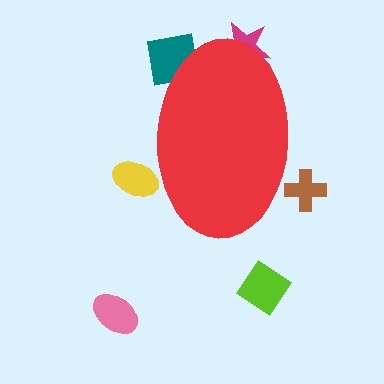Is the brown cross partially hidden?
Yes, the brown cross is partially hidden behind the red ellipse.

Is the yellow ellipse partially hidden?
Yes, the yellow ellipse is partially hidden behind the red ellipse.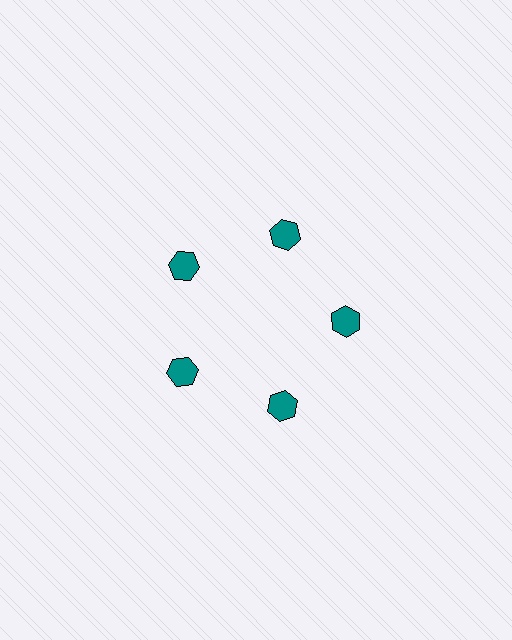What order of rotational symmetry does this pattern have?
This pattern has 5-fold rotational symmetry.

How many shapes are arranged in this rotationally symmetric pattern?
There are 5 shapes, arranged in 5 groups of 1.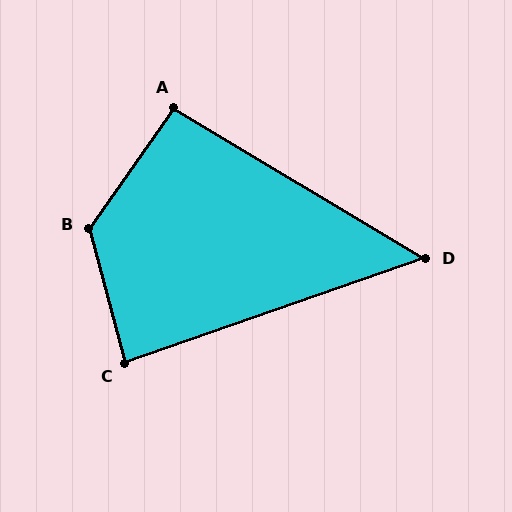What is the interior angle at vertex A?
Approximately 94 degrees (approximately right).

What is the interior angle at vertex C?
Approximately 86 degrees (approximately right).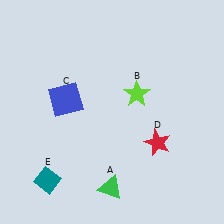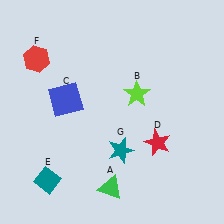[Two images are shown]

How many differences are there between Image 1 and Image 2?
There are 2 differences between the two images.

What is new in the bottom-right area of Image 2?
A teal star (G) was added in the bottom-right area of Image 2.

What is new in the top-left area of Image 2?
A red hexagon (F) was added in the top-left area of Image 2.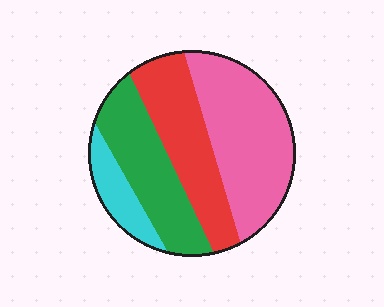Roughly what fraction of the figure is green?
Green takes up between a quarter and a half of the figure.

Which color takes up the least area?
Cyan, at roughly 10%.